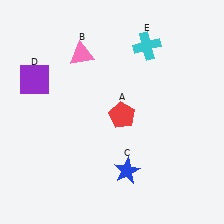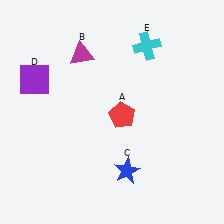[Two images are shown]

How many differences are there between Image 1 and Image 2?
There is 1 difference between the two images.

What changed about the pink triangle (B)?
In Image 1, B is pink. In Image 2, it changed to magenta.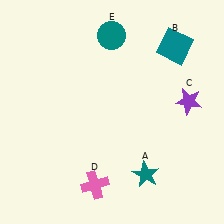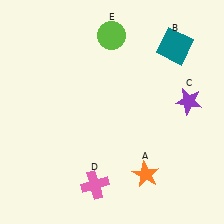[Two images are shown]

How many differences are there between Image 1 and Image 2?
There are 2 differences between the two images.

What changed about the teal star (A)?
In Image 1, A is teal. In Image 2, it changed to orange.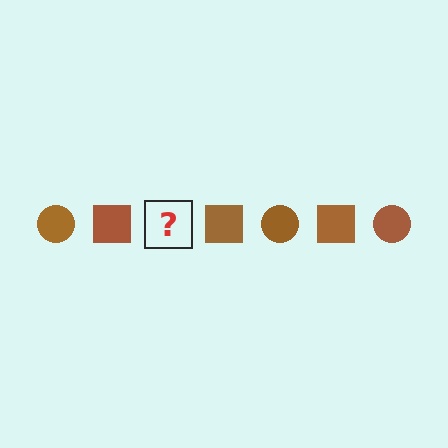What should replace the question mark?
The question mark should be replaced with a brown circle.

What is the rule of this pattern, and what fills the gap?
The rule is that the pattern cycles through circle, square shapes in brown. The gap should be filled with a brown circle.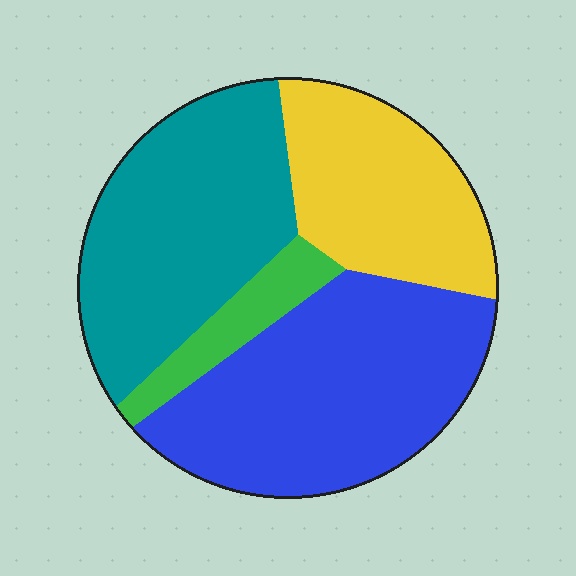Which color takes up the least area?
Green, at roughly 10%.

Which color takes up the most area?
Blue, at roughly 35%.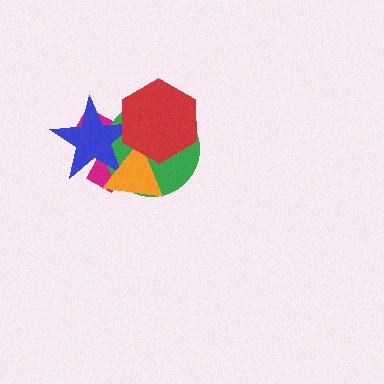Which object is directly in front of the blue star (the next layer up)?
The orange triangle is directly in front of the blue star.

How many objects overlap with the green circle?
4 objects overlap with the green circle.